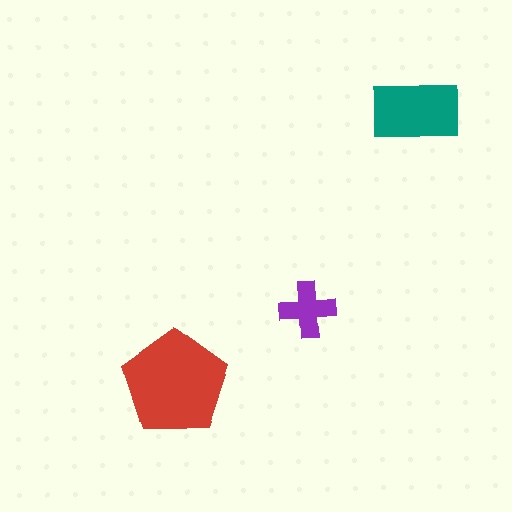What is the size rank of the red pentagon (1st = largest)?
1st.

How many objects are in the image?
There are 3 objects in the image.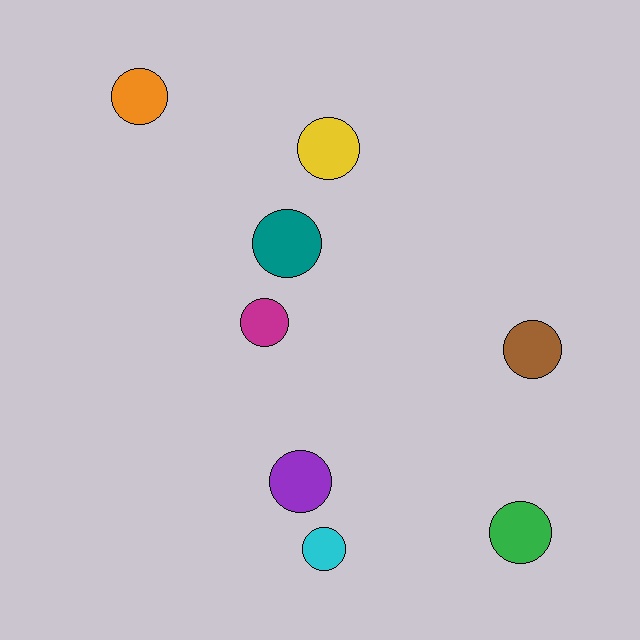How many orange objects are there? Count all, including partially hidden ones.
There is 1 orange object.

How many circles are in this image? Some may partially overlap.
There are 8 circles.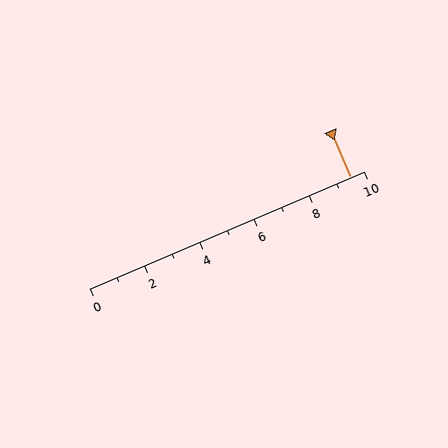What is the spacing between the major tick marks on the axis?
The major ticks are spaced 2 apart.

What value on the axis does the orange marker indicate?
The marker indicates approximately 9.5.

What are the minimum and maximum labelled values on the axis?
The axis runs from 0 to 10.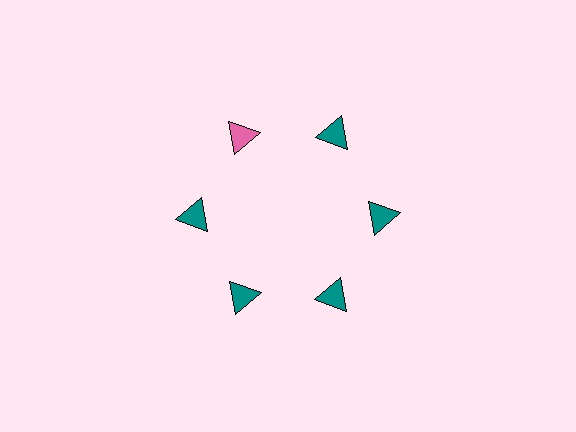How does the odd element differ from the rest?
It has a different color: pink instead of teal.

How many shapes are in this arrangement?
There are 6 shapes arranged in a ring pattern.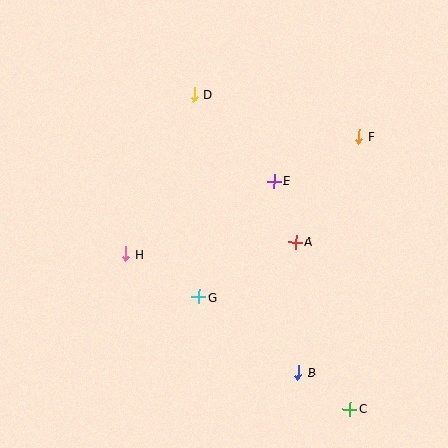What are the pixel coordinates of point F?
Point F is at (359, 137).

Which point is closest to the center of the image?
Point E at (274, 181) is closest to the center.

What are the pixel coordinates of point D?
Point D is at (194, 95).